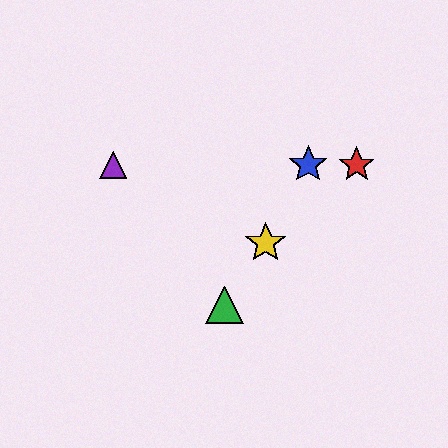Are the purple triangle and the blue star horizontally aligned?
Yes, both are at y≈165.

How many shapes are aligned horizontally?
3 shapes (the red star, the blue star, the purple triangle) are aligned horizontally.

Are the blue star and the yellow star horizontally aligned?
No, the blue star is at y≈165 and the yellow star is at y≈243.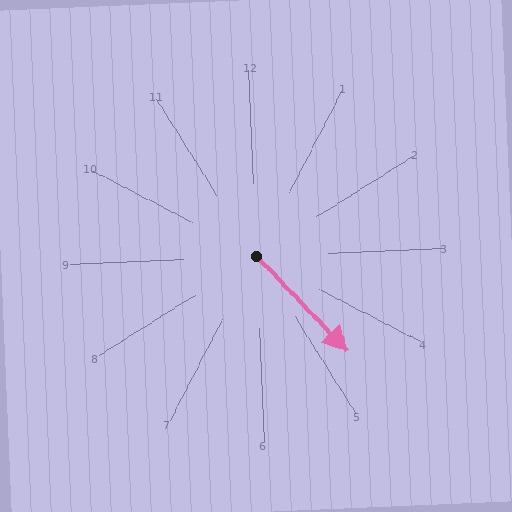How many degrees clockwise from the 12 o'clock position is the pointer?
Approximately 138 degrees.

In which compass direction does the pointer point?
Southeast.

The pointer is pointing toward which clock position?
Roughly 5 o'clock.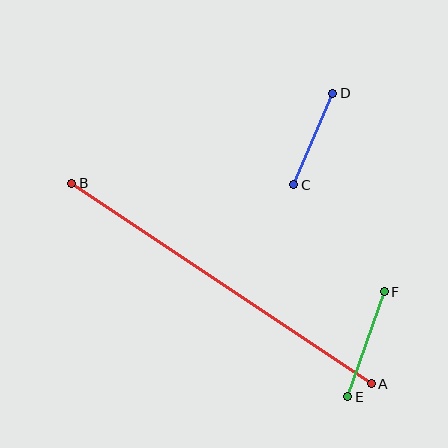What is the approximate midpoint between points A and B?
The midpoint is at approximately (222, 284) pixels.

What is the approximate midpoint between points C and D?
The midpoint is at approximately (313, 139) pixels.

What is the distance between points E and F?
The distance is approximately 111 pixels.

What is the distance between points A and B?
The distance is approximately 360 pixels.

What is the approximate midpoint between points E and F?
The midpoint is at approximately (366, 344) pixels.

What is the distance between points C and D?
The distance is approximately 100 pixels.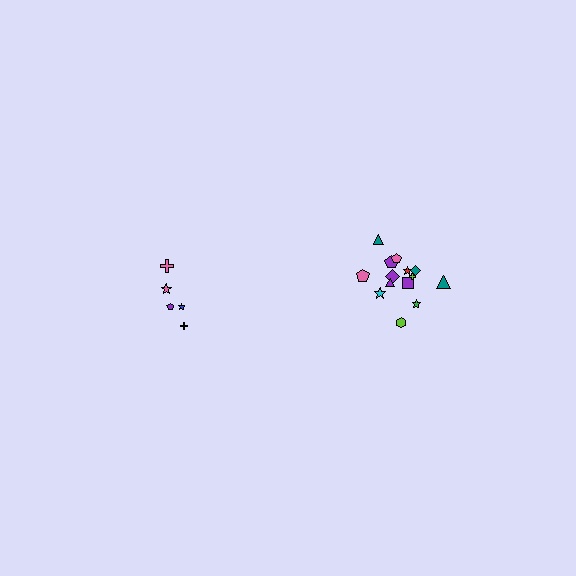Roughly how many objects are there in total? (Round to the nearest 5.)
Roughly 20 objects in total.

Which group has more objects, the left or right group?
The right group.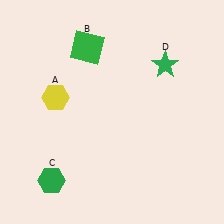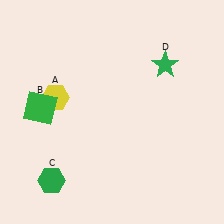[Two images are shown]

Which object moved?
The green square (B) moved down.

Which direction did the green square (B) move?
The green square (B) moved down.